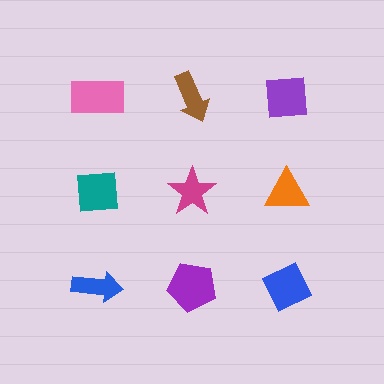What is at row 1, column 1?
A pink rectangle.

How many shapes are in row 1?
3 shapes.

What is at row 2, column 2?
A magenta star.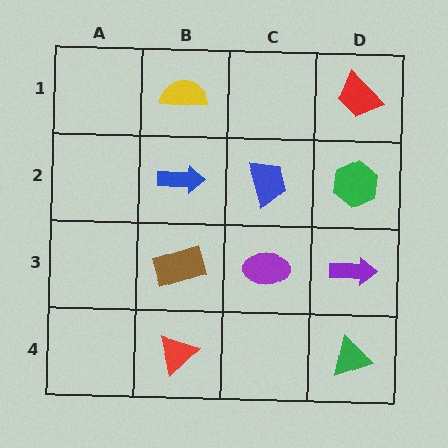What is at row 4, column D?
A green triangle.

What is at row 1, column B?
A yellow semicircle.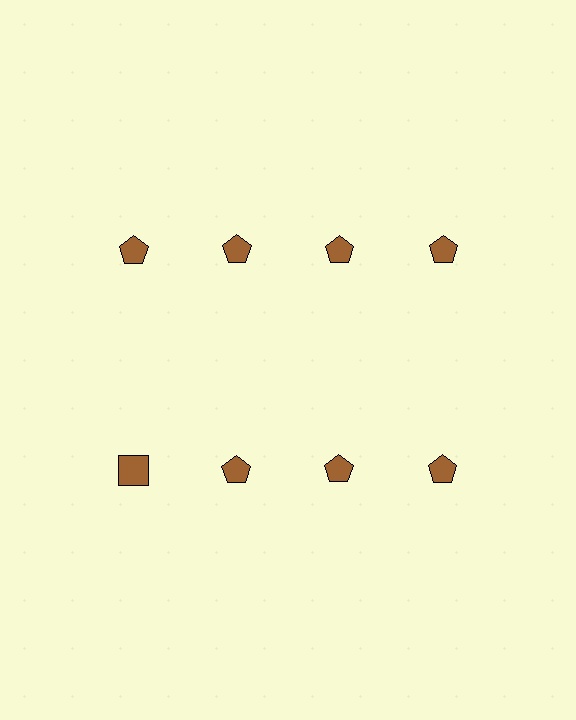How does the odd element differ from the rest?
It has a different shape: square instead of pentagon.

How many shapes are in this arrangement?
There are 8 shapes arranged in a grid pattern.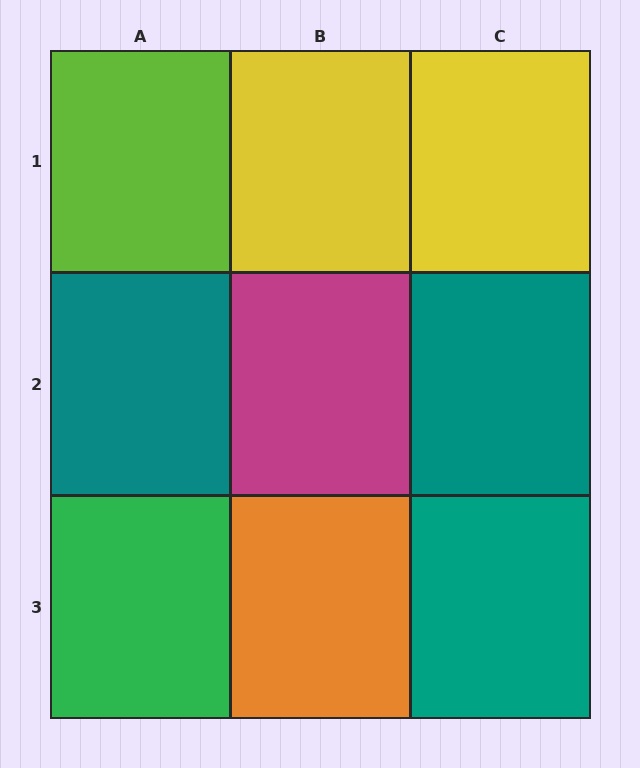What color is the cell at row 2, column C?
Teal.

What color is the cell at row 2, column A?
Teal.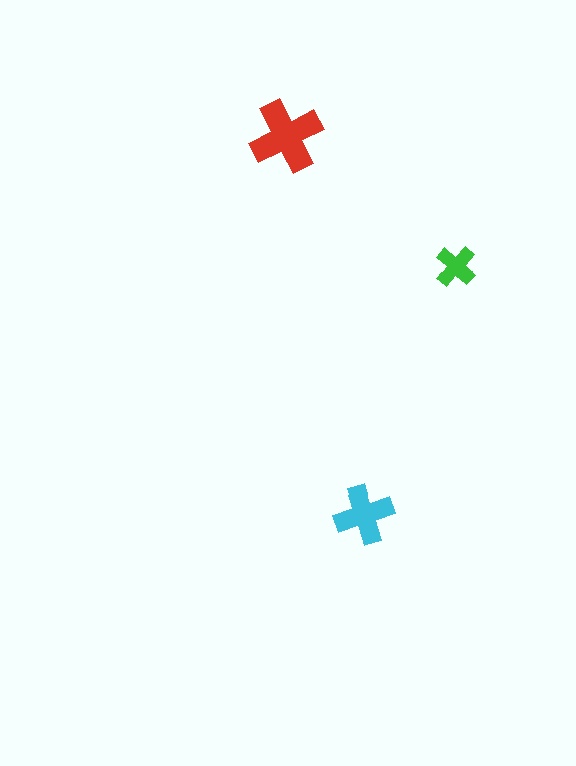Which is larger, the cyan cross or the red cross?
The red one.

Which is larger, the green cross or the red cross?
The red one.